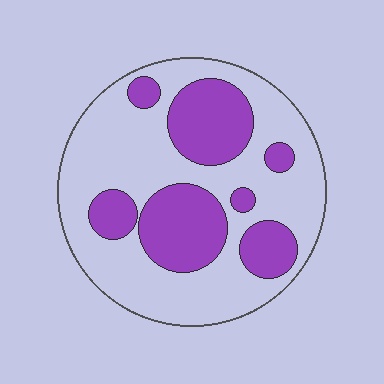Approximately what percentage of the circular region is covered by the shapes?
Approximately 35%.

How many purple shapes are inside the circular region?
7.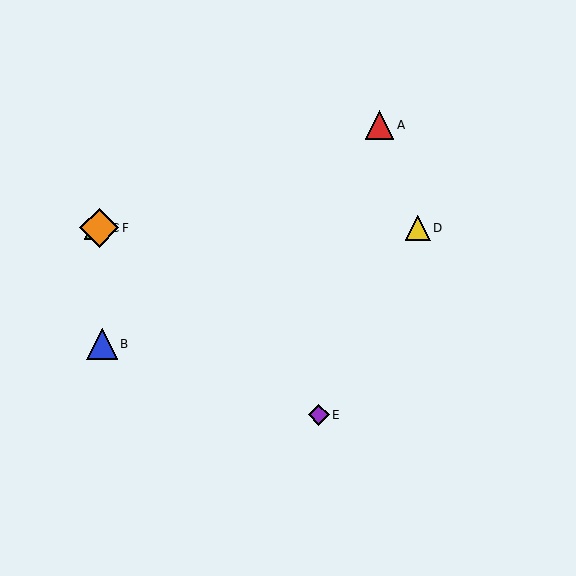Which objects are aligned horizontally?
Objects C, D, F are aligned horizontally.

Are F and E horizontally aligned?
No, F is at y≈228 and E is at y≈415.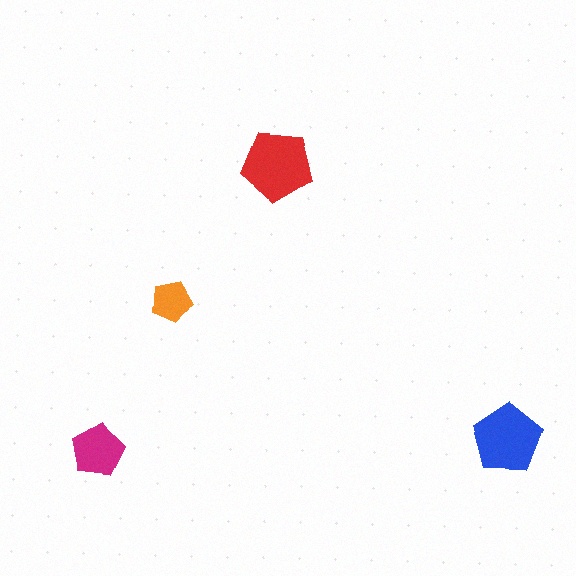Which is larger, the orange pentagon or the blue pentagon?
The blue one.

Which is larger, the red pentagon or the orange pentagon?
The red one.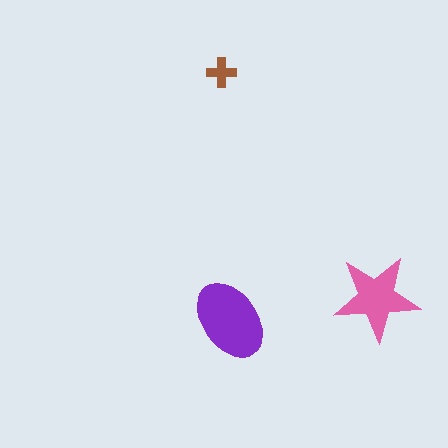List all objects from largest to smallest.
The purple ellipse, the pink star, the brown cross.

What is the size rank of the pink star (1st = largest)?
2nd.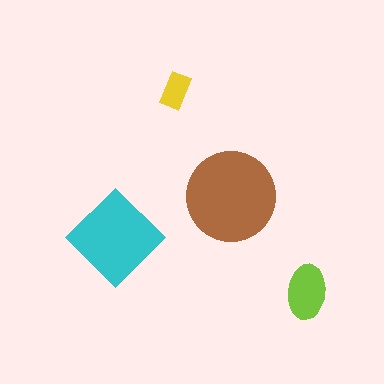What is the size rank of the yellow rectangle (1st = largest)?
4th.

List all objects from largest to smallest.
The brown circle, the cyan diamond, the lime ellipse, the yellow rectangle.